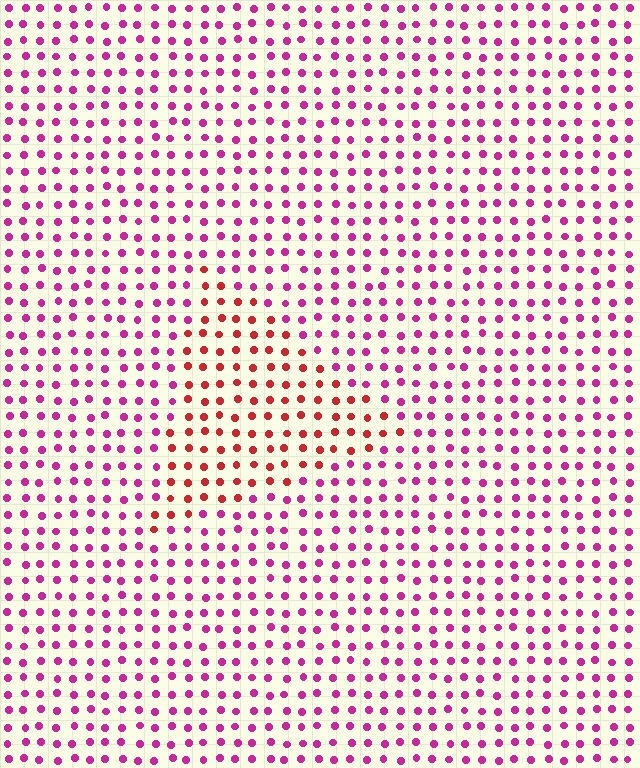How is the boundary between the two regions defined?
The boundary is defined purely by a slight shift in hue (about 40 degrees). Spacing, size, and orientation are identical on both sides.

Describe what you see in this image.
The image is filled with small magenta elements in a uniform arrangement. A triangle-shaped region is visible where the elements are tinted to a slightly different hue, forming a subtle color boundary.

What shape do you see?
I see a triangle.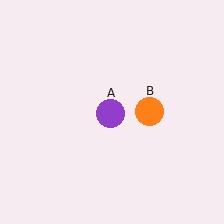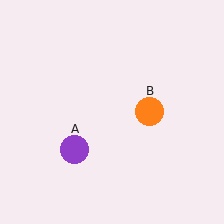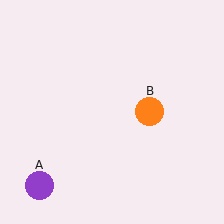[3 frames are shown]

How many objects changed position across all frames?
1 object changed position: purple circle (object A).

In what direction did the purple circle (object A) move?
The purple circle (object A) moved down and to the left.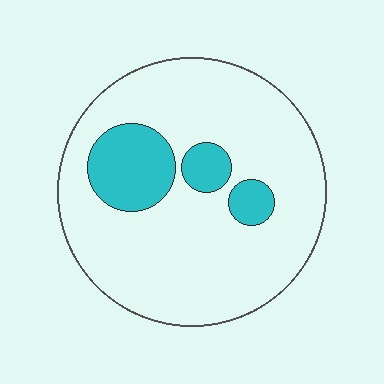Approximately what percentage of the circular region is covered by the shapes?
Approximately 15%.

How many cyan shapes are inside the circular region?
3.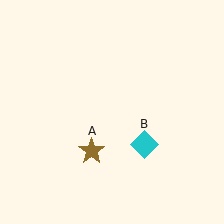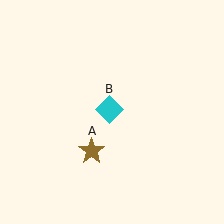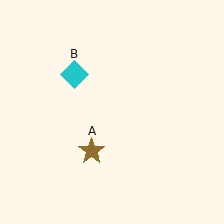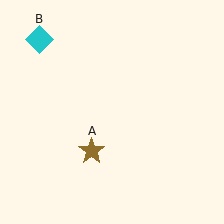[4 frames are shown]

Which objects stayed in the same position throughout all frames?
Brown star (object A) remained stationary.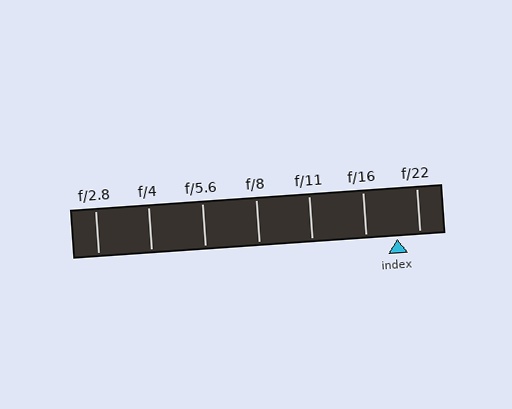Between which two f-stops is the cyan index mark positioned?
The index mark is between f/16 and f/22.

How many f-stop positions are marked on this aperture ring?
There are 7 f-stop positions marked.